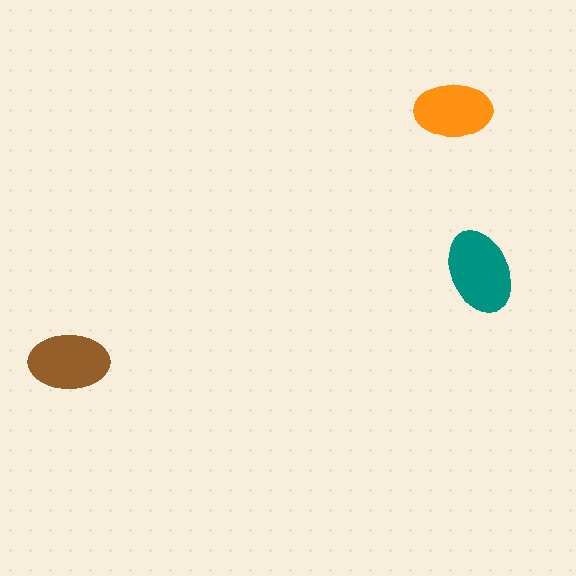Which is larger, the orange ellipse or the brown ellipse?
The brown one.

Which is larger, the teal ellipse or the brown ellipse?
The teal one.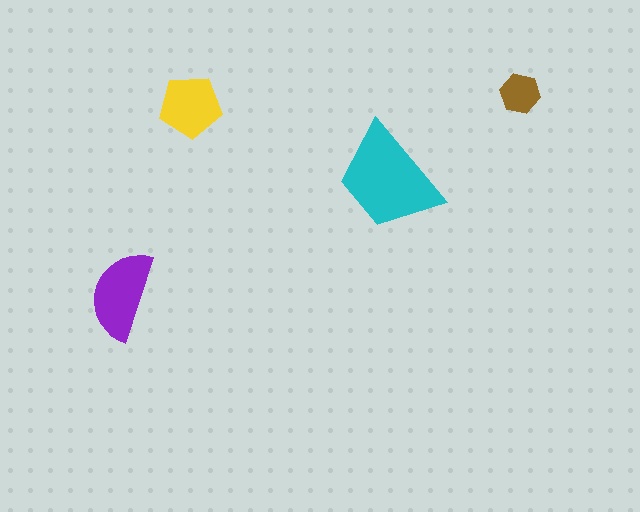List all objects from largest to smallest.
The cyan trapezoid, the purple semicircle, the yellow pentagon, the brown hexagon.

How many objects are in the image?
There are 4 objects in the image.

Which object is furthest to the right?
The brown hexagon is rightmost.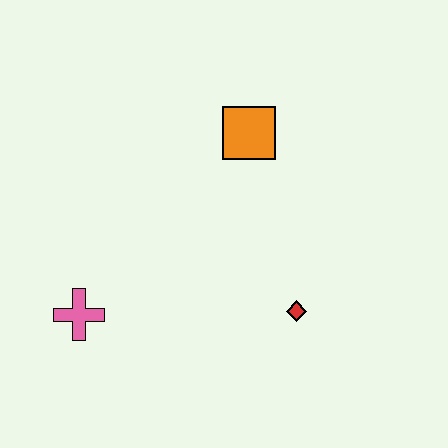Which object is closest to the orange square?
The red diamond is closest to the orange square.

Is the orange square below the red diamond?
No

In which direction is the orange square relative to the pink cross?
The orange square is above the pink cross.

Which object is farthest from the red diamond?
The pink cross is farthest from the red diamond.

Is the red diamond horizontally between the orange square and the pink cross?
No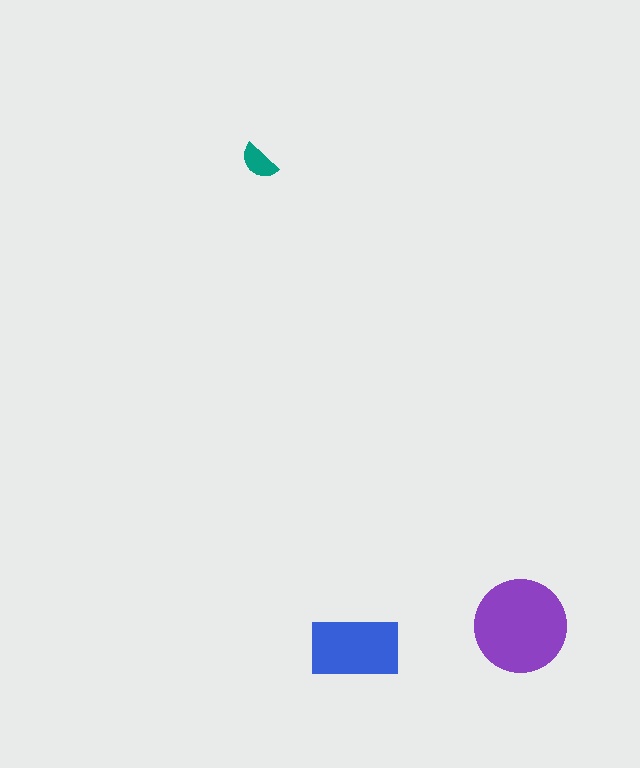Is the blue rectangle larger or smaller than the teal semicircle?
Larger.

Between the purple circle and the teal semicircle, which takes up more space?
The purple circle.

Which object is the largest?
The purple circle.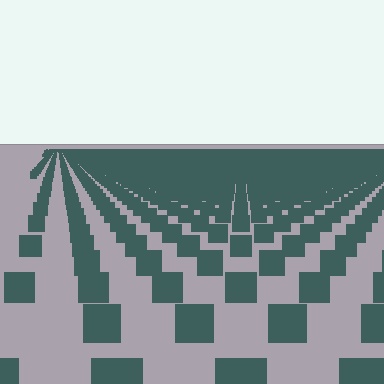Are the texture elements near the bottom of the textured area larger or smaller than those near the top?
Larger. Near the bottom, elements are closer to the viewer and appear at a bigger on-screen size.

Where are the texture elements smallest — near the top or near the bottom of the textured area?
Near the top.